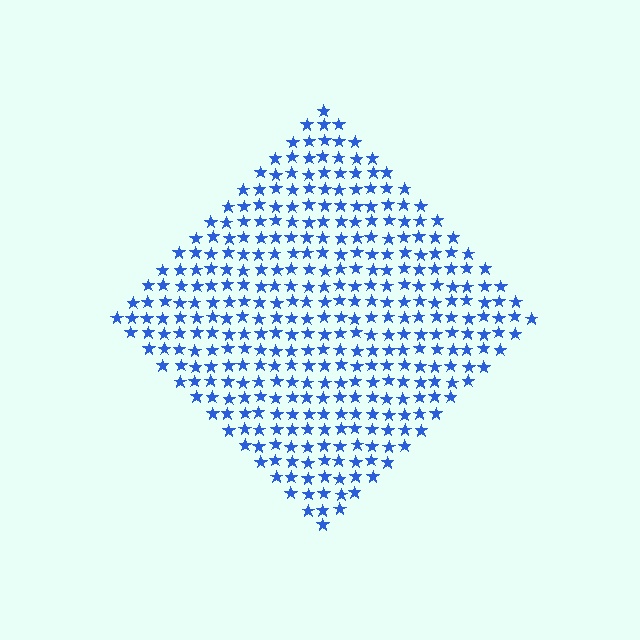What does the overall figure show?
The overall figure shows a diamond.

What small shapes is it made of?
It is made of small stars.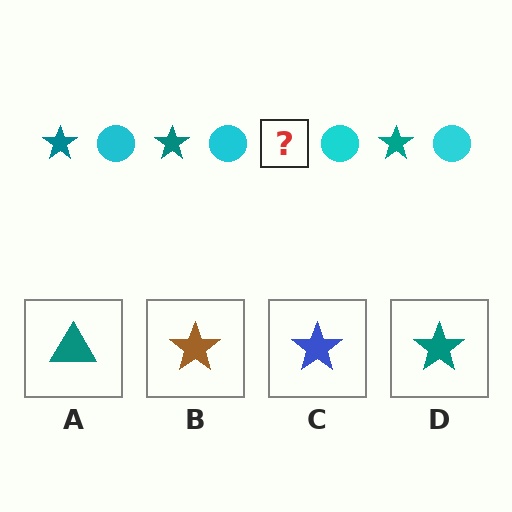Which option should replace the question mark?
Option D.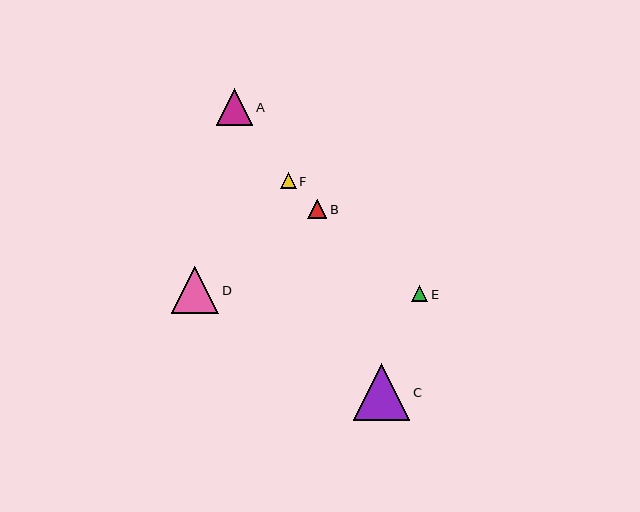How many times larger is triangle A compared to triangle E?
Triangle A is approximately 2.3 times the size of triangle E.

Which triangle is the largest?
Triangle C is the largest with a size of approximately 57 pixels.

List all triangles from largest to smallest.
From largest to smallest: C, D, A, B, F, E.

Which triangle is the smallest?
Triangle E is the smallest with a size of approximately 16 pixels.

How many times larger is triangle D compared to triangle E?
Triangle D is approximately 3.0 times the size of triangle E.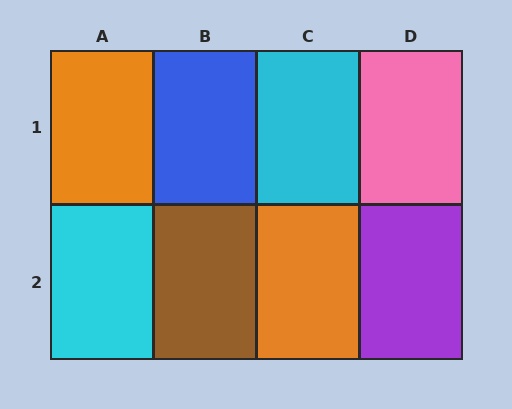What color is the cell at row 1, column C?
Cyan.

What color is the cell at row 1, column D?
Pink.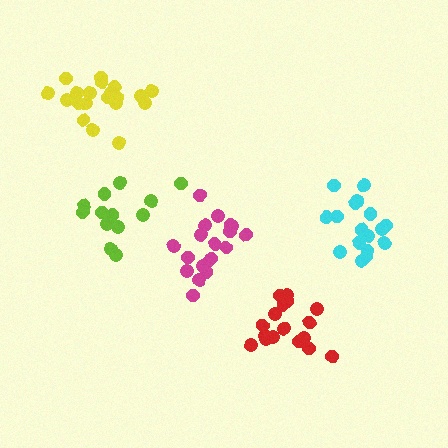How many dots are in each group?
Group 1: 17 dots, Group 2: 20 dots, Group 3: 19 dots, Group 4: 17 dots, Group 5: 14 dots (87 total).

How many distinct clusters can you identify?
There are 5 distinct clusters.